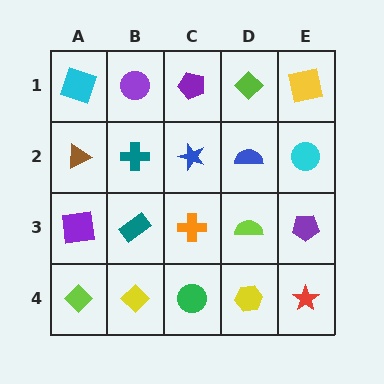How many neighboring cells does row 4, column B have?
3.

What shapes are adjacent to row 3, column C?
A blue star (row 2, column C), a green circle (row 4, column C), a teal rectangle (row 3, column B), a lime semicircle (row 3, column D).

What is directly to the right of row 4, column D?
A red star.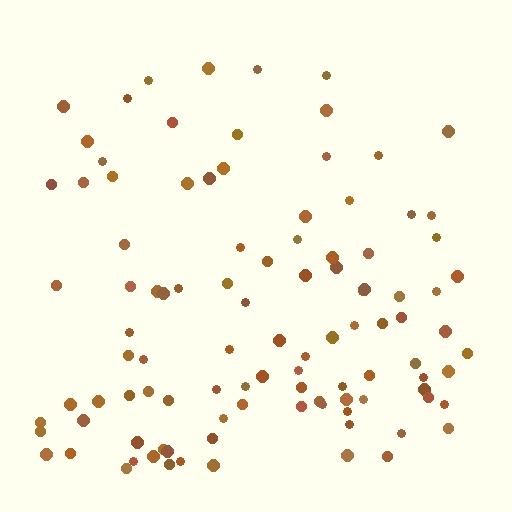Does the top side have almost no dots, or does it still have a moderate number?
Still a moderate number, just noticeably fewer than the bottom.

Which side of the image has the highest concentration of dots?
The bottom.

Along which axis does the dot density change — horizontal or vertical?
Vertical.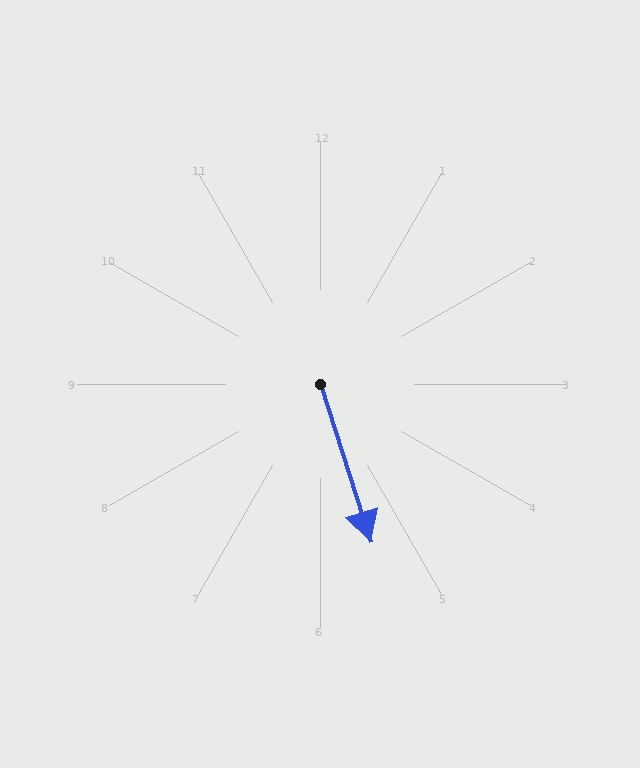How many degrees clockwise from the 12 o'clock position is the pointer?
Approximately 162 degrees.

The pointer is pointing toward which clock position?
Roughly 5 o'clock.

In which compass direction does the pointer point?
South.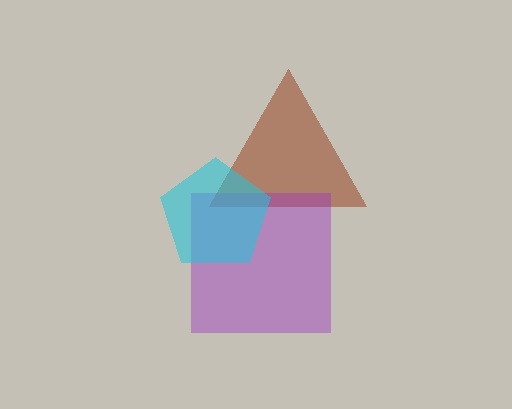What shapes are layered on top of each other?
The layered shapes are: a brown triangle, a purple square, a cyan pentagon.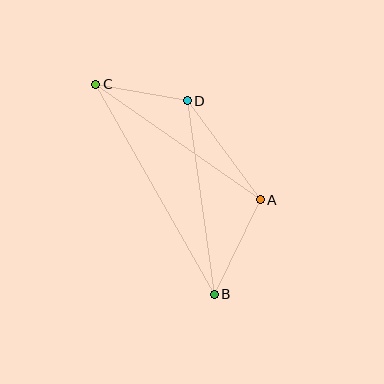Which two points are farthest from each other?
Points B and C are farthest from each other.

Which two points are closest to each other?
Points C and D are closest to each other.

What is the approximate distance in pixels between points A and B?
The distance between A and B is approximately 105 pixels.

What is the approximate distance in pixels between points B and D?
The distance between B and D is approximately 195 pixels.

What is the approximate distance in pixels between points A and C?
The distance between A and C is approximately 201 pixels.